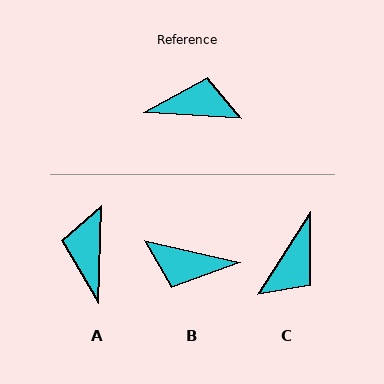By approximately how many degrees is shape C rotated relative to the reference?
Approximately 119 degrees clockwise.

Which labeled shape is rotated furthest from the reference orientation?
B, about 171 degrees away.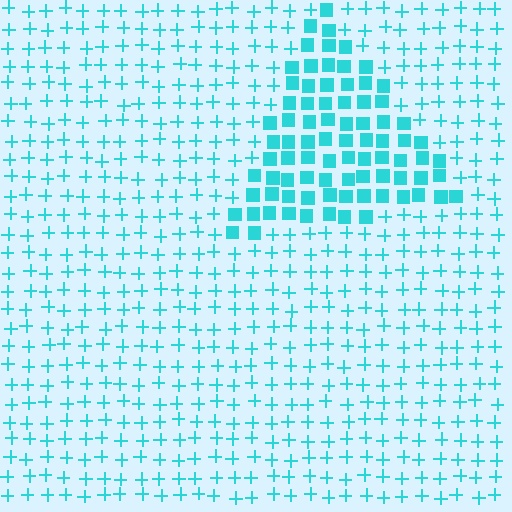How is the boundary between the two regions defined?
The boundary is defined by a change in element shape: squares inside vs. plus signs outside. All elements share the same color and spacing.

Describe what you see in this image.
The image is filled with small cyan elements arranged in a uniform grid. A triangle-shaped region contains squares, while the surrounding area contains plus signs. The boundary is defined purely by the change in element shape.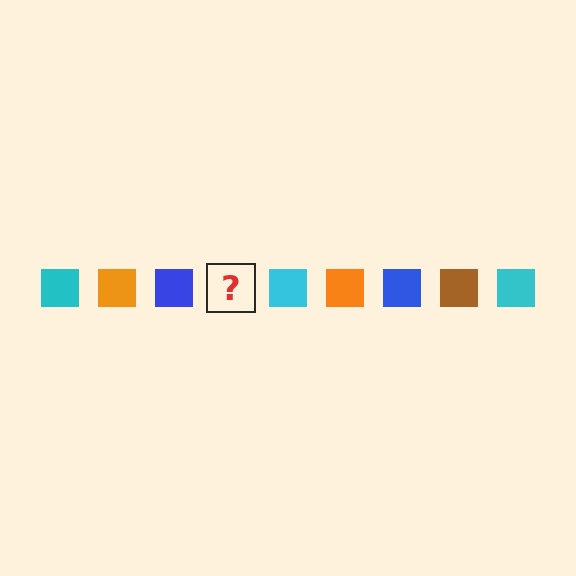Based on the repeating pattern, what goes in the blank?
The blank should be a brown square.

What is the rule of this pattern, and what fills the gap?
The rule is that the pattern cycles through cyan, orange, blue, brown squares. The gap should be filled with a brown square.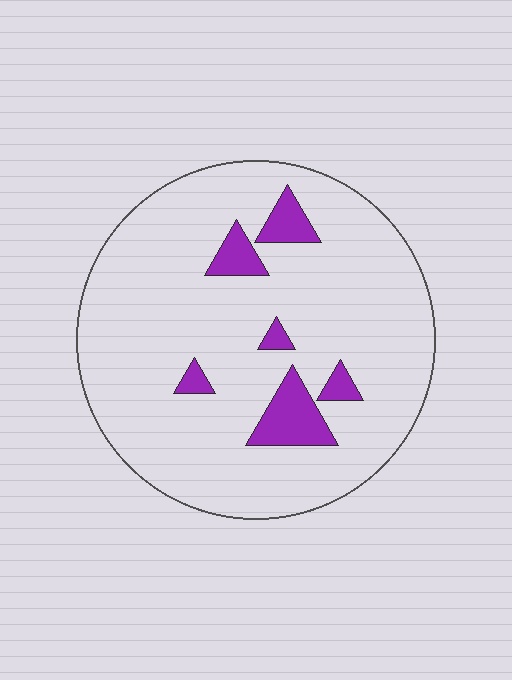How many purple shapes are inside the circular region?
6.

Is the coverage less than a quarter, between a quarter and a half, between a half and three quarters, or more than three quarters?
Less than a quarter.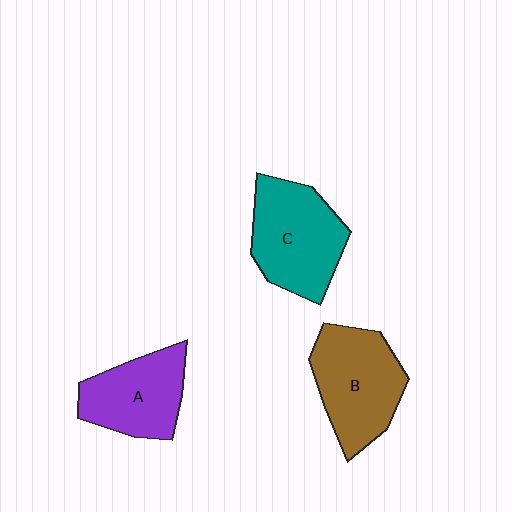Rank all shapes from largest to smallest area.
From largest to smallest: C (teal), B (brown), A (purple).